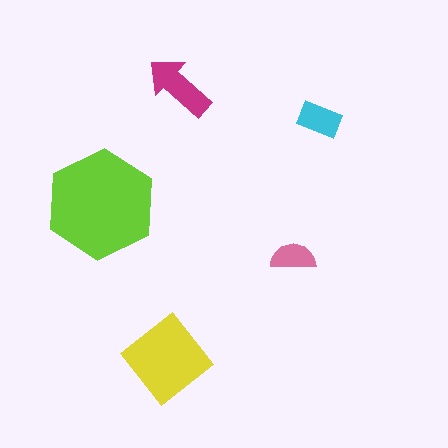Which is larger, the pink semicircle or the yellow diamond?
The yellow diamond.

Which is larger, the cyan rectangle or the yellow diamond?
The yellow diamond.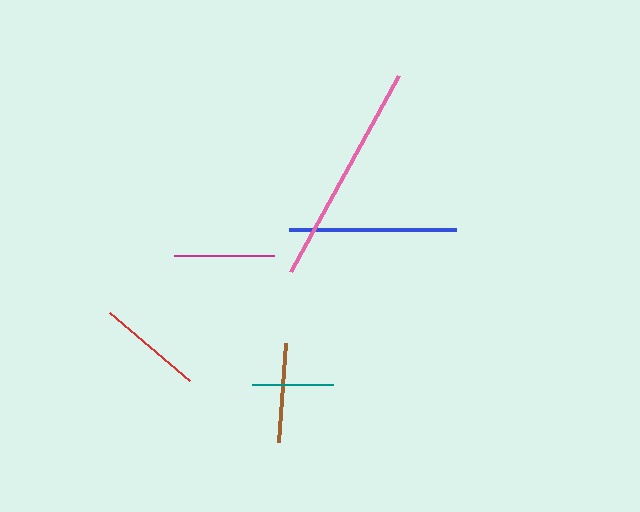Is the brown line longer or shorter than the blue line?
The blue line is longer than the brown line.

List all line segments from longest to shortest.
From longest to shortest: pink, blue, red, magenta, brown, teal.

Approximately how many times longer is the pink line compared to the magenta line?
The pink line is approximately 2.2 times the length of the magenta line.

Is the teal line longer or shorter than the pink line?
The pink line is longer than the teal line.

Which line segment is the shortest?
The teal line is the shortest at approximately 80 pixels.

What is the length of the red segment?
The red segment is approximately 105 pixels long.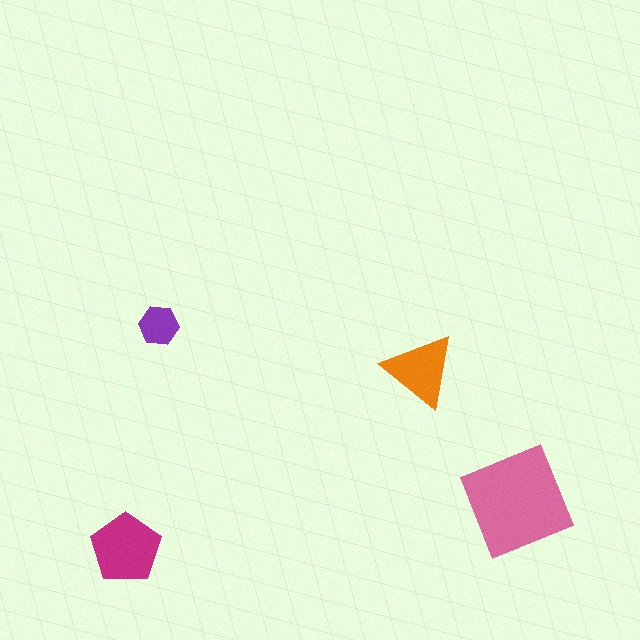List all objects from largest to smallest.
The pink diamond, the magenta pentagon, the orange triangle, the purple hexagon.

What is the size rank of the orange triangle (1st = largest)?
3rd.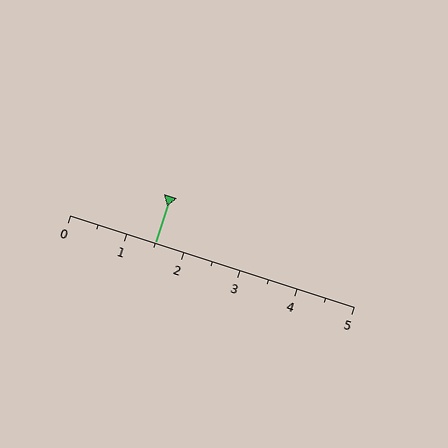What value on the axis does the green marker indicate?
The marker indicates approximately 1.5.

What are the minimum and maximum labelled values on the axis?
The axis runs from 0 to 5.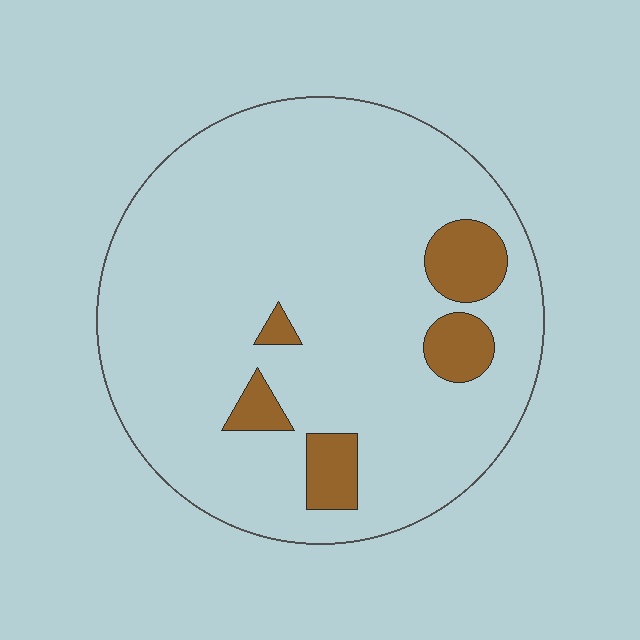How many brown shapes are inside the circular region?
5.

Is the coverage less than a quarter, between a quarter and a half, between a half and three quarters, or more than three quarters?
Less than a quarter.